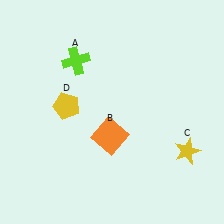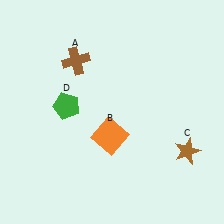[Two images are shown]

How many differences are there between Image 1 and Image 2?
There are 3 differences between the two images.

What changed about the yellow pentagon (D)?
In Image 1, D is yellow. In Image 2, it changed to green.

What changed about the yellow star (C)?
In Image 1, C is yellow. In Image 2, it changed to brown.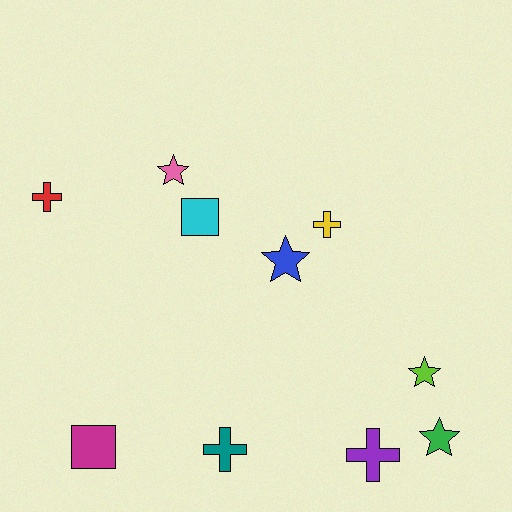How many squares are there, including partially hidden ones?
There are 2 squares.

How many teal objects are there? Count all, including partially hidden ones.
There is 1 teal object.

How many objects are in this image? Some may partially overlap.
There are 10 objects.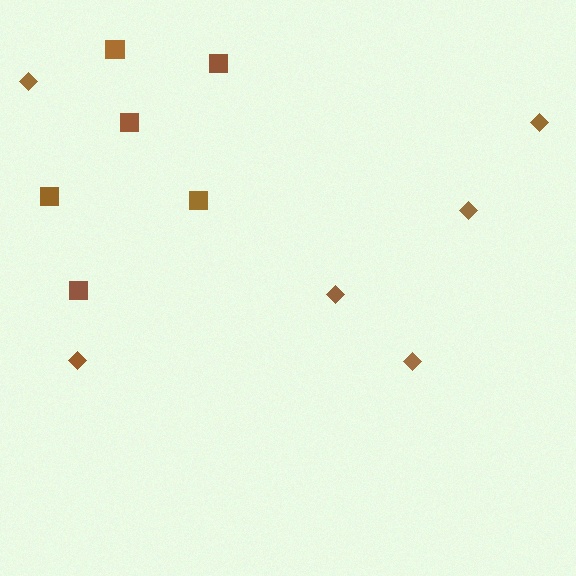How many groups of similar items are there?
There are 2 groups: one group of diamonds (6) and one group of squares (6).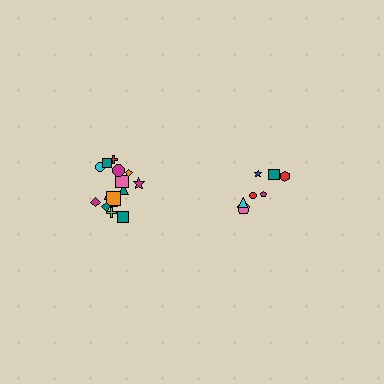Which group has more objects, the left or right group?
The left group.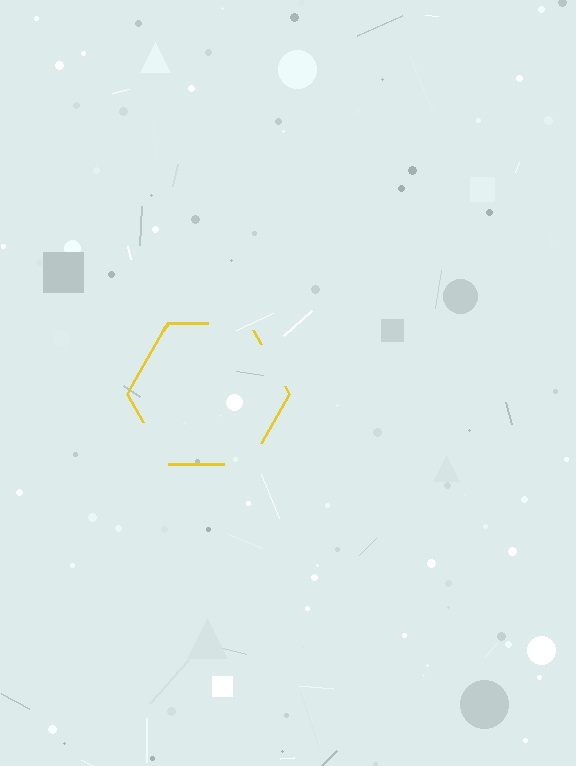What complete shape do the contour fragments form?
The contour fragments form a hexagon.